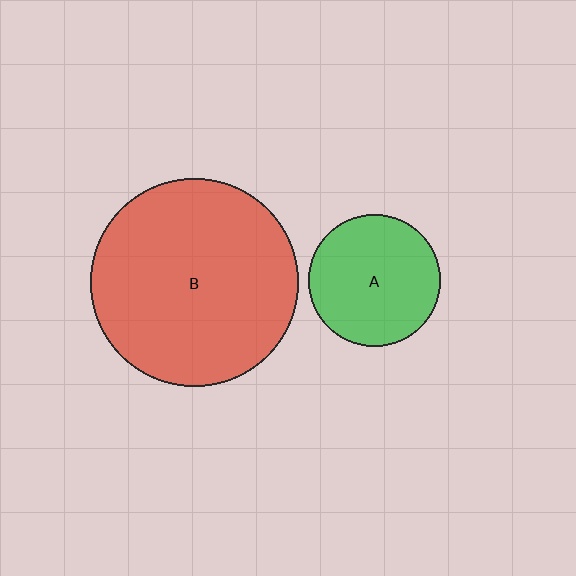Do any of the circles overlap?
No, none of the circles overlap.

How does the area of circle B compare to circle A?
Approximately 2.5 times.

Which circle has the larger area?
Circle B (red).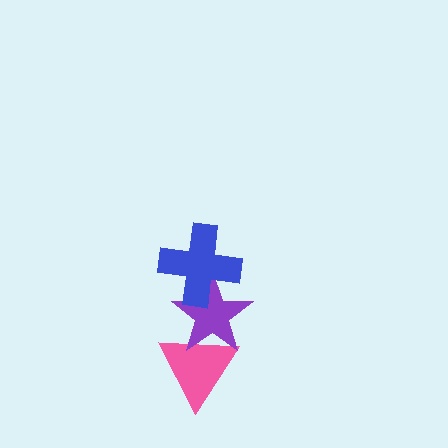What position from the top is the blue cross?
The blue cross is 1st from the top.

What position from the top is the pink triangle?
The pink triangle is 3rd from the top.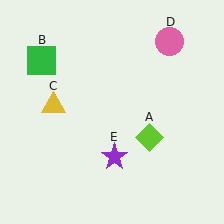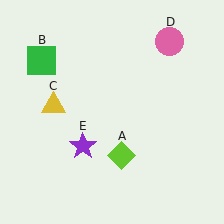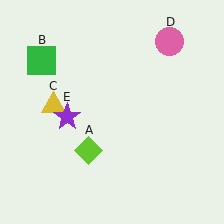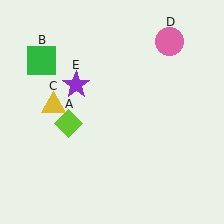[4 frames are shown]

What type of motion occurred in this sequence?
The lime diamond (object A), purple star (object E) rotated clockwise around the center of the scene.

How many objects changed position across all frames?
2 objects changed position: lime diamond (object A), purple star (object E).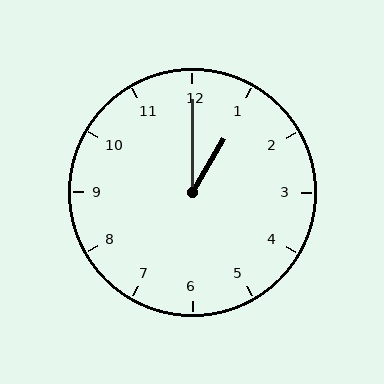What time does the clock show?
1:00.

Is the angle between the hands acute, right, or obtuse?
It is acute.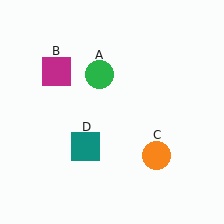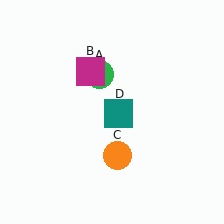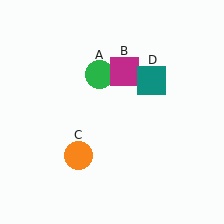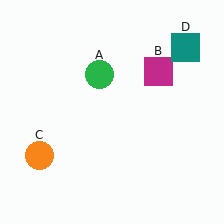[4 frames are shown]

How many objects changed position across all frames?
3 objects changed position: magenta square (object B), orange circle (object C), teal square (object D).